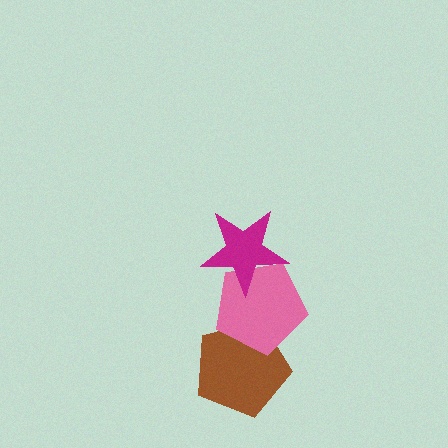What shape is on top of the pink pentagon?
The magenta star is on top of the pink pentagon.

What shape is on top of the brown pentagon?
The pink pentagon is on top of the brown pentagon.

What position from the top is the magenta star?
The magenta star is 1st from the top.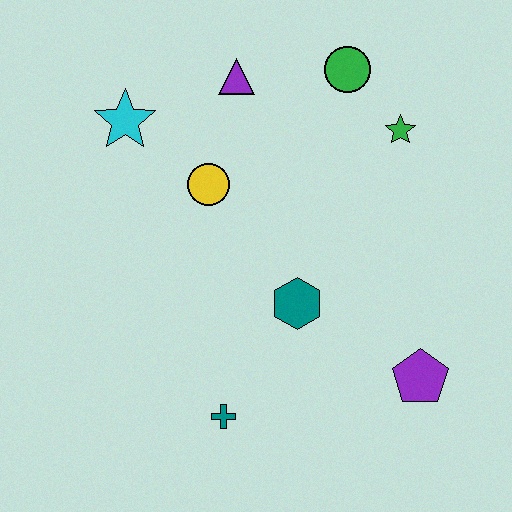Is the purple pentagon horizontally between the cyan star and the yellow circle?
No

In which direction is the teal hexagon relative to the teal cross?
The teal hexagon is above the teal cross.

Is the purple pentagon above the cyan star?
No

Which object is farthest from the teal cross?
The green circle is farthest from the teal cross.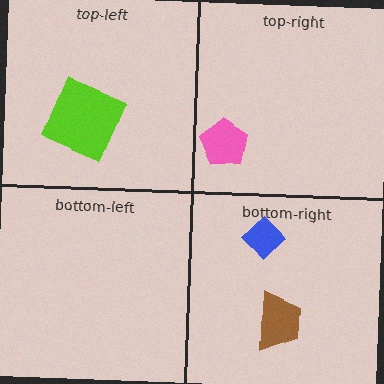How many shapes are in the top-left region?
1.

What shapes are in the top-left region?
The lime square.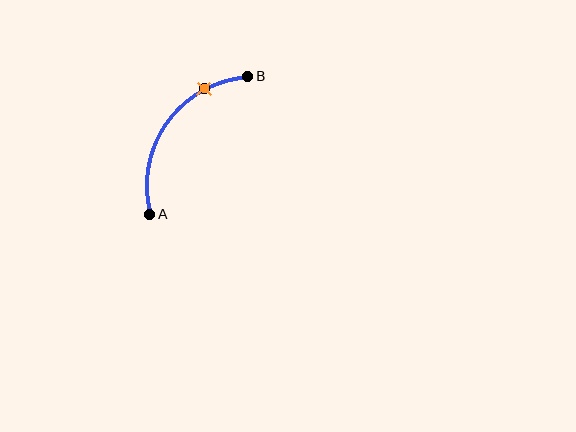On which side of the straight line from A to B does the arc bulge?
The arc bulges above and to the left of the straight line connecting A and B.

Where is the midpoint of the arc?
The arc midpoint is the point on the curve farthest from the straight line joining A and B. It sits above and to the left of that line.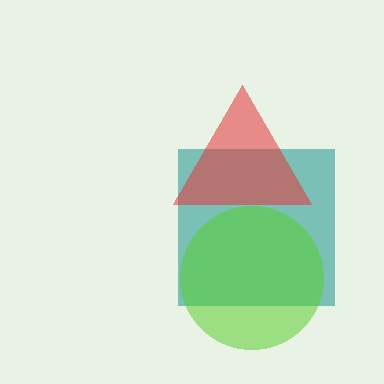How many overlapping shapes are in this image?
There are 3 overlapping shapes in the image.